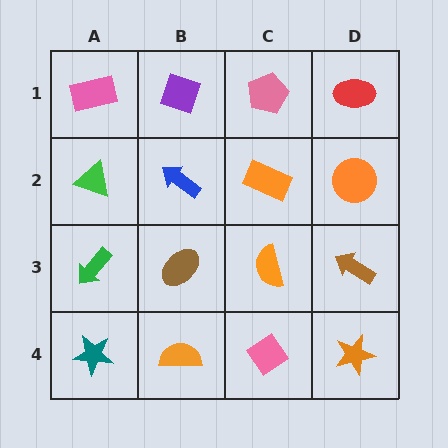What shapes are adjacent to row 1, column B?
A blue arrow (row 2, column B), a pink rectangle (row 1, column A), a pink pentagon (row 1, column C).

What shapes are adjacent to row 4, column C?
An orange semicircle (row 3, column C), an orange semicircle (row 4, column B), an orange star (row 4, column D).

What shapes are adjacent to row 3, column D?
An orange circle (row 2, column D), an orange star (row 4, column D), an orange semicircle (row 3, column C).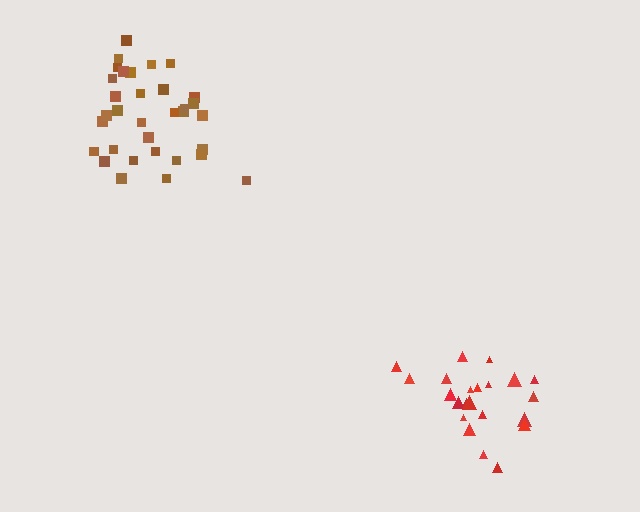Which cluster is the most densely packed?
Brown.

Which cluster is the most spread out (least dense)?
Red.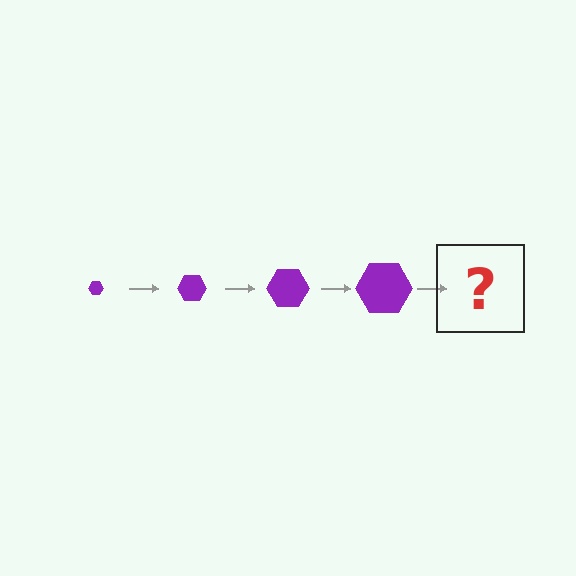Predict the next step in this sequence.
The next step is a purple hexagon, larger than the previous one.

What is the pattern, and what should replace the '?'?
The pattern is that the hexagon gets progressively larger each step. The '?' should be a purple hexagon, larger than the previous one.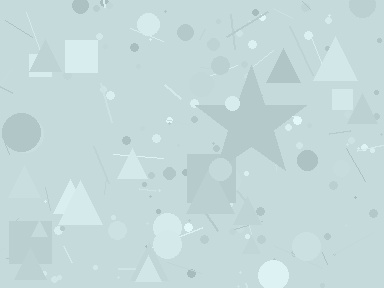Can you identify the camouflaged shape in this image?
The camouflaged shape is a star.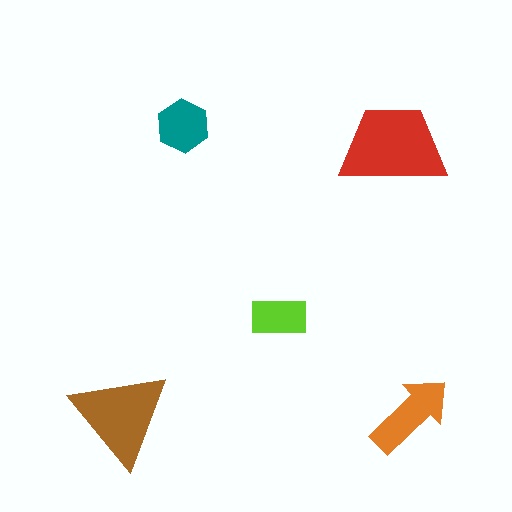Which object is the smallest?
The lime rectangle.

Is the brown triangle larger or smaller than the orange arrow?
Larger.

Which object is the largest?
The red trapezoid.